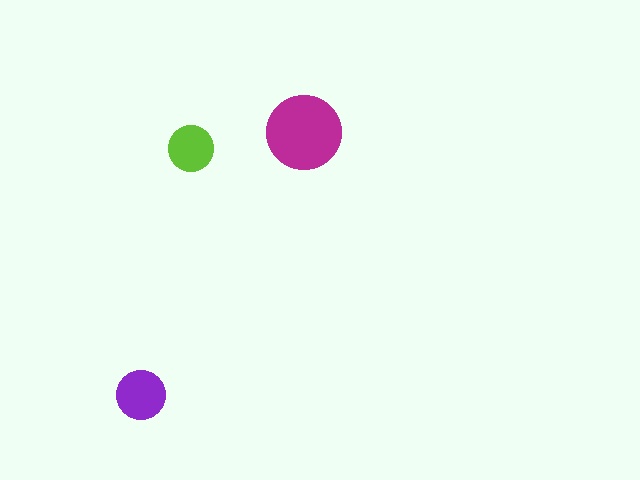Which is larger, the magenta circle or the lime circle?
The magenta one.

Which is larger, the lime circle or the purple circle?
The purple one.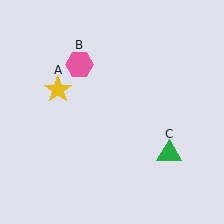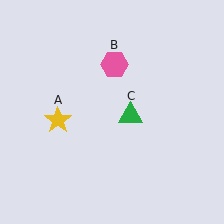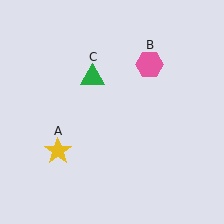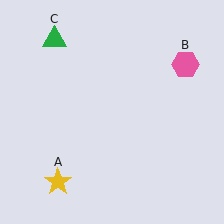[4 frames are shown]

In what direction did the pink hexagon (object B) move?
The pink hexagon (object B) moved right.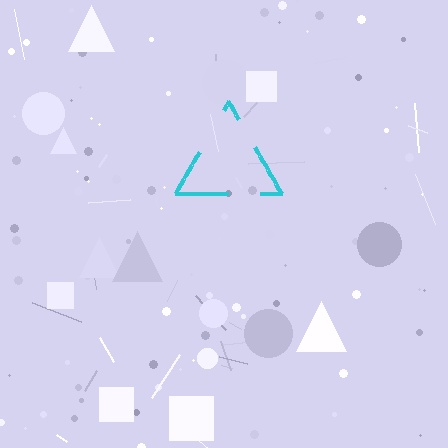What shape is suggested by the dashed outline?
The dashed outline suggests a triangle.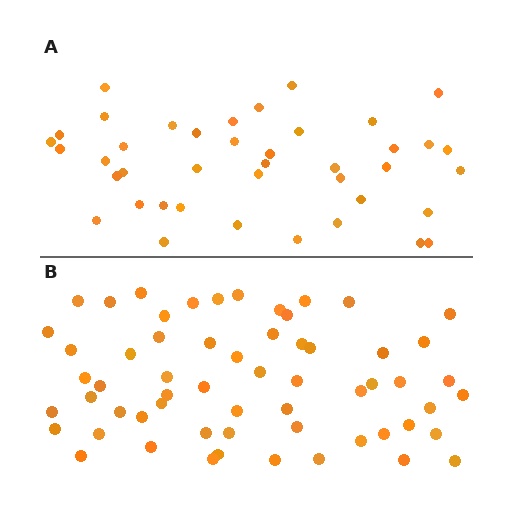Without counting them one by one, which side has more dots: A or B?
Region B (the bottom region) has more dots.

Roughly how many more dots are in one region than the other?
Region B has approximately 20 more dots than region A.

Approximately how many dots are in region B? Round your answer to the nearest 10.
About 60 dots.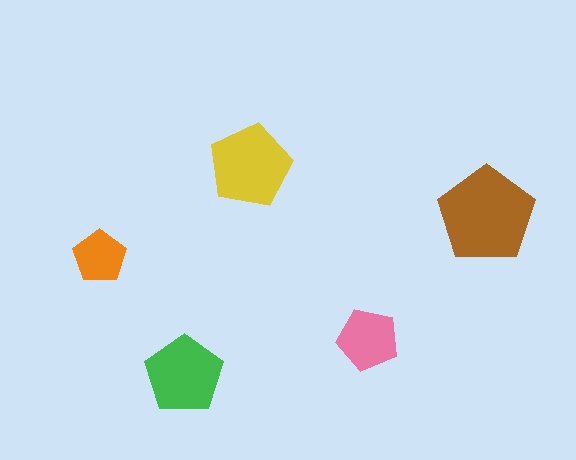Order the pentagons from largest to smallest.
the brown one, the yellow one, the green one, the pink one, the orange one.